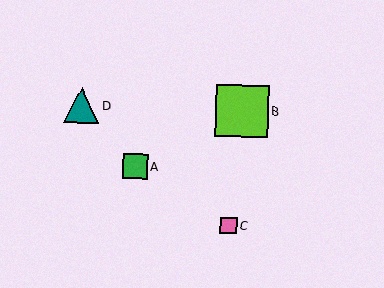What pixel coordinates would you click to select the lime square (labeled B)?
Click at (242, 111) to select the lime square B.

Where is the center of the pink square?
The center of the pink square is at (229, 225).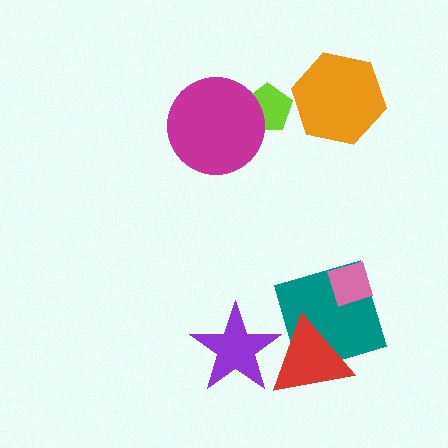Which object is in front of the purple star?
The red triangle is in front of the purple star.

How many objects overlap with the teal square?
2 objects overlap with the teal square.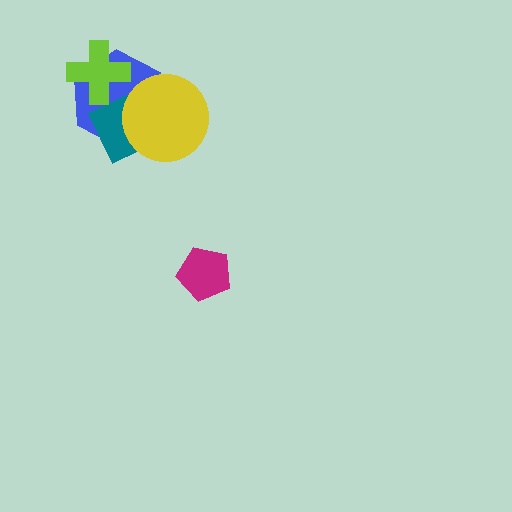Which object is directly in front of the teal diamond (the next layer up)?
The lime cross is directly in front of the teal diamond.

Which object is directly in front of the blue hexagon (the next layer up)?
The teal diamond is directly in front of the blue hexagon.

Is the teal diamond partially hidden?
Yes, it is partially covered by another shape.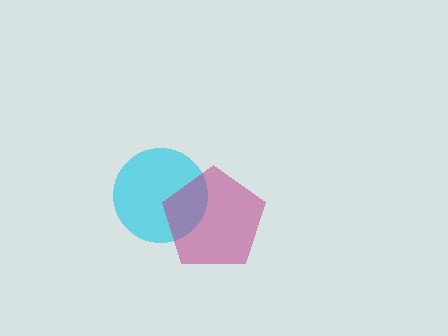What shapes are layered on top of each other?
The layered shapes are: a cyan circle, a magenta pentagon.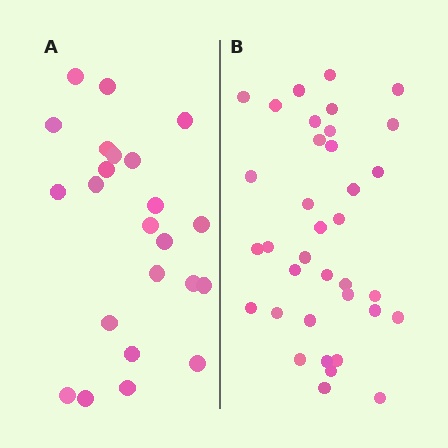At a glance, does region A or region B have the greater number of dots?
Region B (the right region) has more dots.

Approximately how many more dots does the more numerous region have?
Region B has approximately 15 more dots than region A.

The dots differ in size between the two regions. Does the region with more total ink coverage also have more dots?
No. Region A has more total ink coverage because its dots are larger, but region B actually contains more individual dots. Total area can be misleading — the number of items is what matters here.